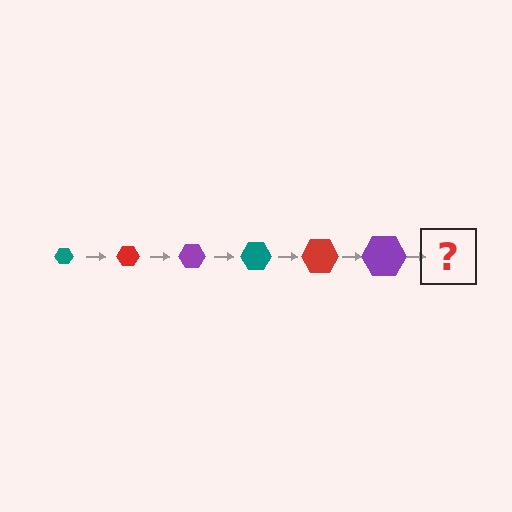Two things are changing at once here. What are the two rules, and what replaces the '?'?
The two rules are that the hexagon grows larger each step and the color cycles through teal, red, and purple. The '?' should be a teal hexagon, larger than the previous one.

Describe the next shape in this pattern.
It should be a teal hexagon, larger than the previous one.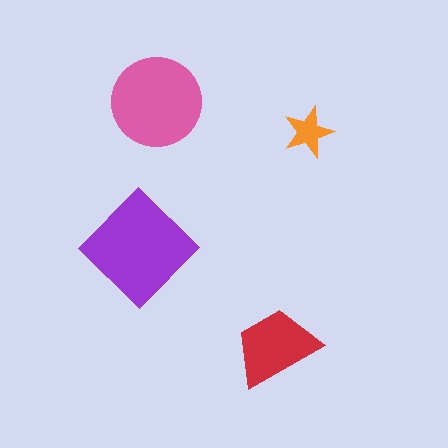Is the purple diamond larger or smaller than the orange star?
Larger.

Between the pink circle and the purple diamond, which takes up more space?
The purple diamond.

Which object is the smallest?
The orange star.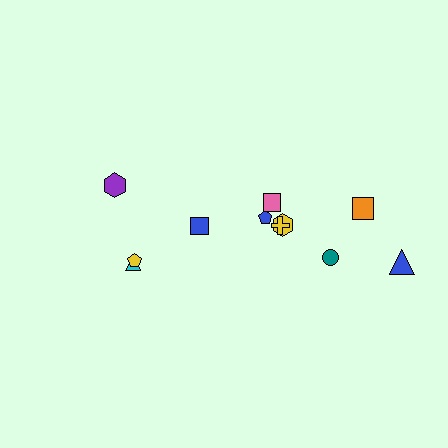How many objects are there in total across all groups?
There are 11 objects.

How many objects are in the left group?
There are 4 objects.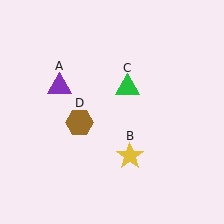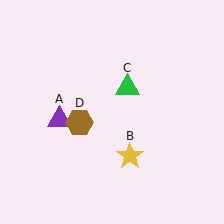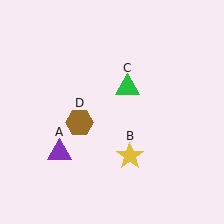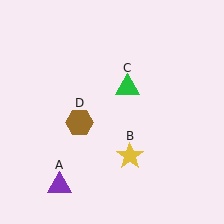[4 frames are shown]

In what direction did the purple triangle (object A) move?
The purple triangle (object A) moved down.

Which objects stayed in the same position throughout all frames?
Yellow star (object B) and green triangle (object C) and brown hexagon (object D) remained stationary.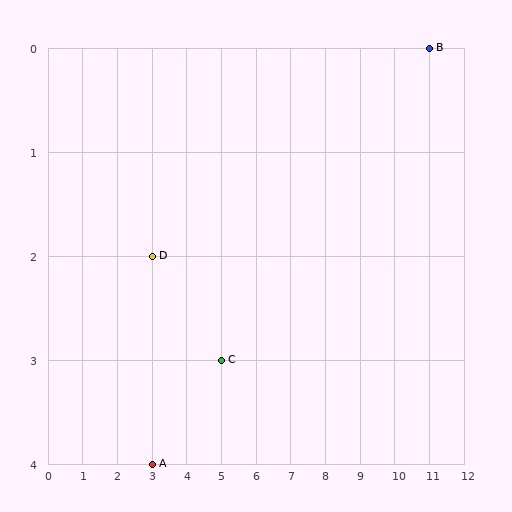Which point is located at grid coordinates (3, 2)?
Point D is at (3, 2).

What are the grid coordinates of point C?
Point C is at grid coordinates (5, 3).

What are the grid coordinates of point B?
Point B is at grid coordinates (11, 0).